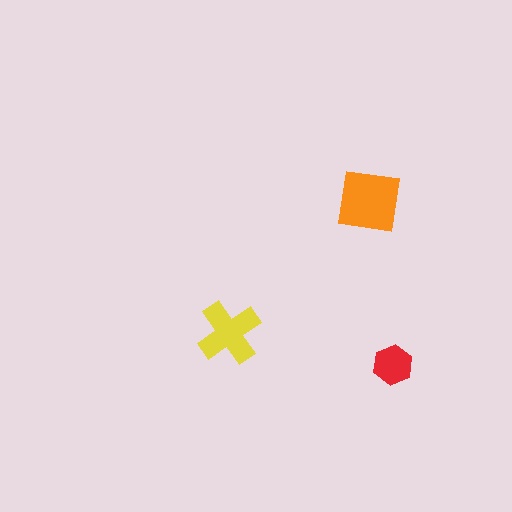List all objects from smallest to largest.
The red hexagon, the yellow cross, the orange square.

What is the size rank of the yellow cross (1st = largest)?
2nd.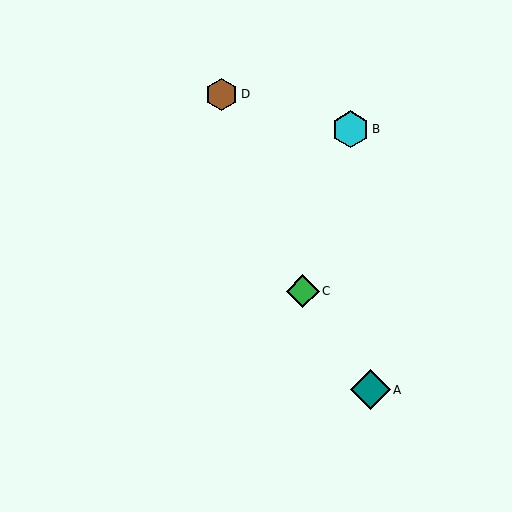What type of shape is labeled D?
Shape D is a brown hexagon.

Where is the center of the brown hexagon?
The center of the brown hexagon is at (222, 94).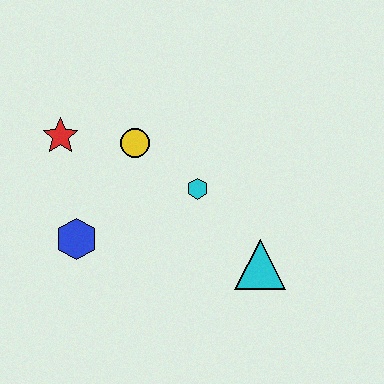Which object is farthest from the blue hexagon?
The cyan triangle is farthest from the blue hexagon.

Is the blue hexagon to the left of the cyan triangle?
Yes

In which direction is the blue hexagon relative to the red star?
The blue hexagon is below the red star.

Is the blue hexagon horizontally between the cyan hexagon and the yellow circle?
No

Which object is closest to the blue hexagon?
The red star is closest to the blue hexagon.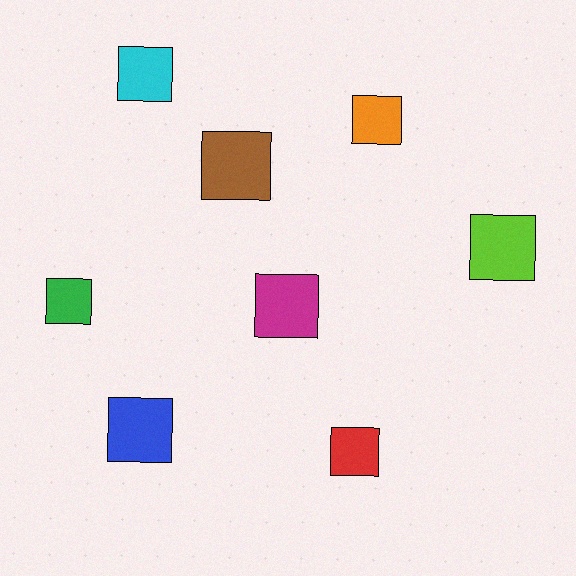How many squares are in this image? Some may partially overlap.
There are 8 squares.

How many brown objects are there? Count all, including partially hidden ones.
There is 1 brown object.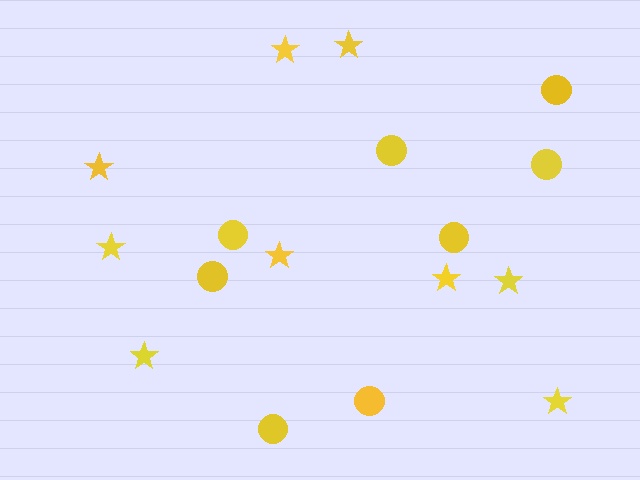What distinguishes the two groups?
There are 2 groups: one group of circles (8) and one group of stars (9).